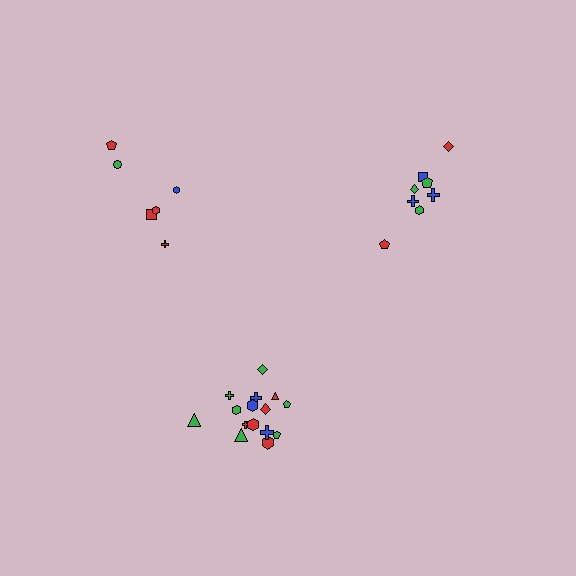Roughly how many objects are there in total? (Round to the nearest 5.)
Roughly 30 objects in total.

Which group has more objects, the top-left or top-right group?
The top-right group.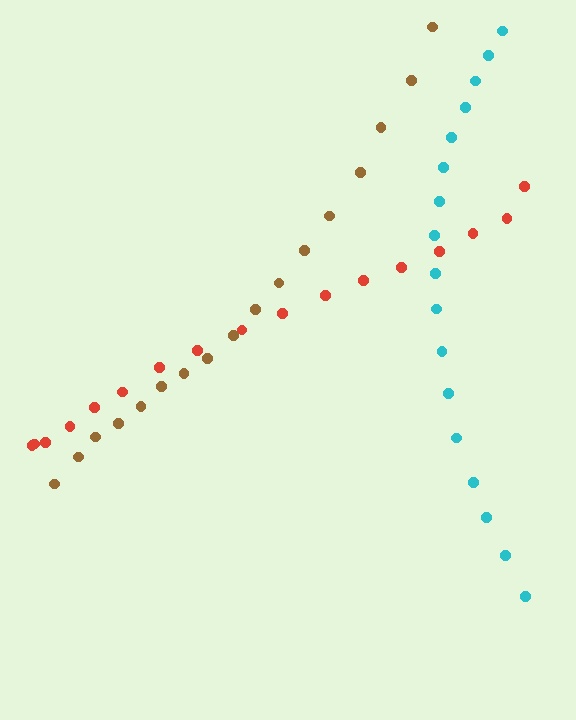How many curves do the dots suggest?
There are 3 distinct paths.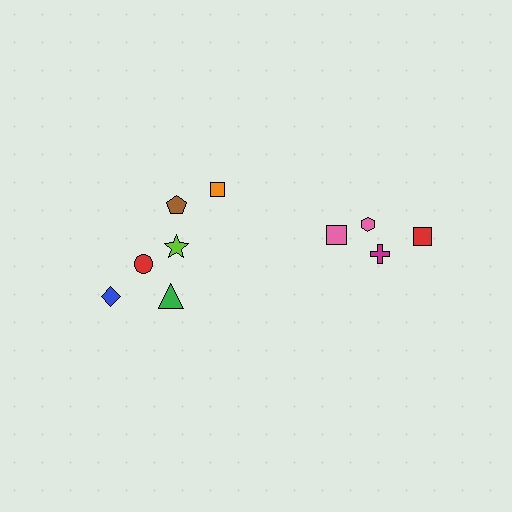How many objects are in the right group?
There are 4 objects.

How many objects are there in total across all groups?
There are 10 objects.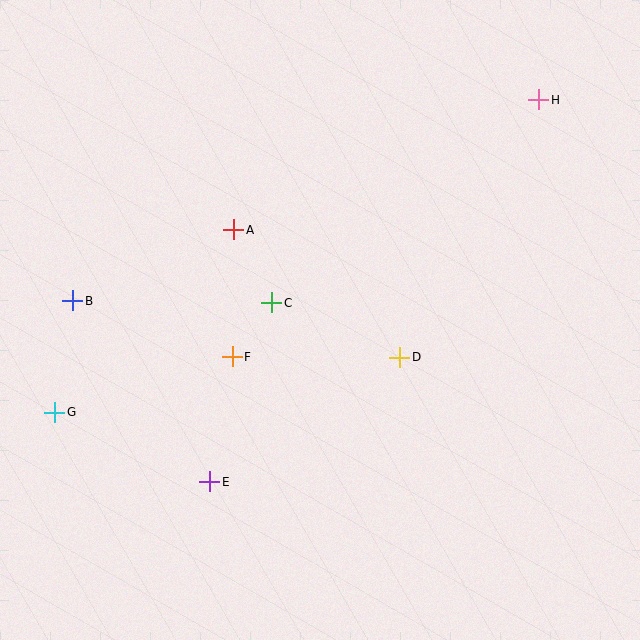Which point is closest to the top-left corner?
Point B is closest to the top-left corner.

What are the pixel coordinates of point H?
Point H is at (539, 100).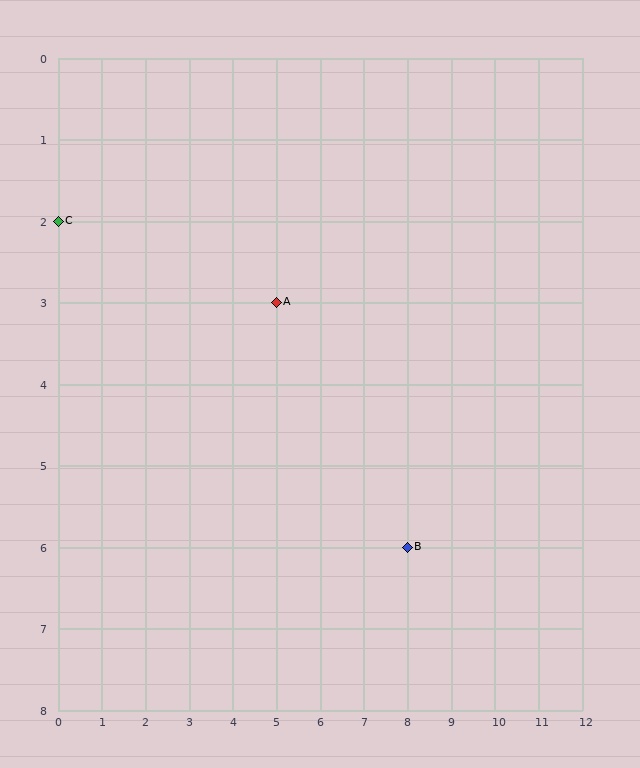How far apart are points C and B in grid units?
Points C and B are 8 columns and 4 rows apart (about 8.9 grid units diagonally).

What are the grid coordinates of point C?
Point C is at grid coordinates (0, 2).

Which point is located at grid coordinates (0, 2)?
Point C is at (0, 2).